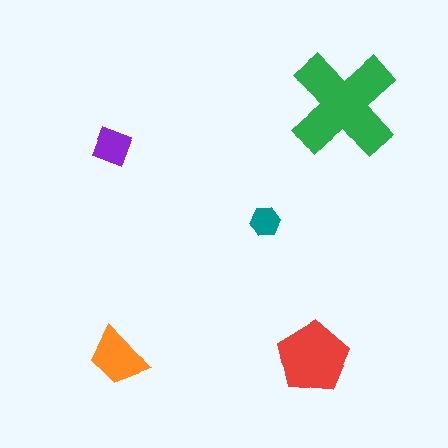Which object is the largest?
The green cross.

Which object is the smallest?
The teal hexagon.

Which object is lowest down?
The red pentagon is bottommost.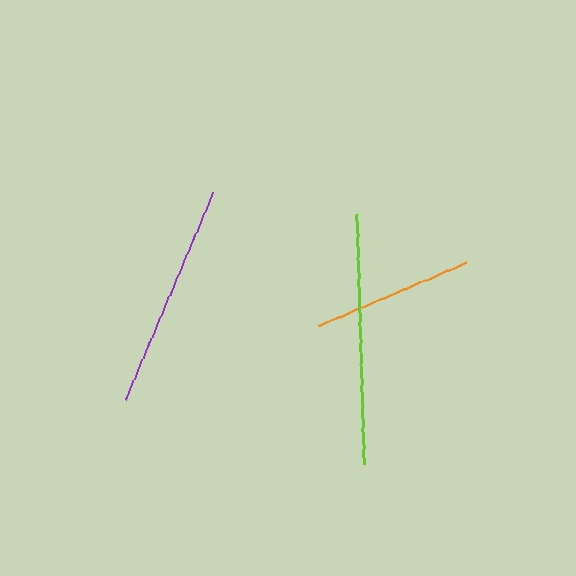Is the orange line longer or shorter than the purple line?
The purple line is longer than the orange line.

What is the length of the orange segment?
The orange segment is approximately 161 pixels long.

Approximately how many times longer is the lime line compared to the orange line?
The lime line is approximately 1.5 times the length of the orange line.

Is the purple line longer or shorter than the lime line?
The lime line is longer than the purple line.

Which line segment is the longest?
The lime line is the longest at approximately 249 pixels.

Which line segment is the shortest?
The orange line is the shortest at approximately 161 pixels.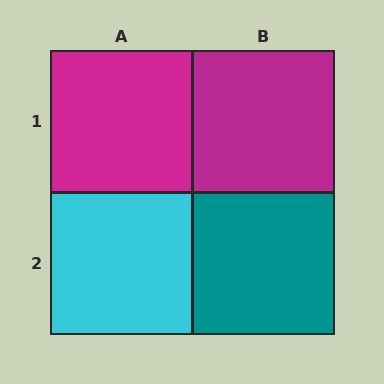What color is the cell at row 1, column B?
Magenta.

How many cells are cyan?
1 cell is cyan.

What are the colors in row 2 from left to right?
Cyan, teal.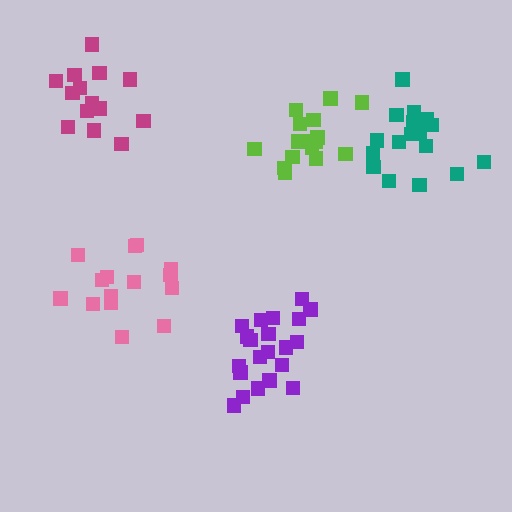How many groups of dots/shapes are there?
There are 5 groups.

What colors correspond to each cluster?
The clusters are colored: purple, lime, teal, pink, magenta.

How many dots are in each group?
Group 1: 21 dots, Group 2: 16 dots, Group 3: 18 dots, Group 4: 15 dots, Group 5: 15 dots (85 total).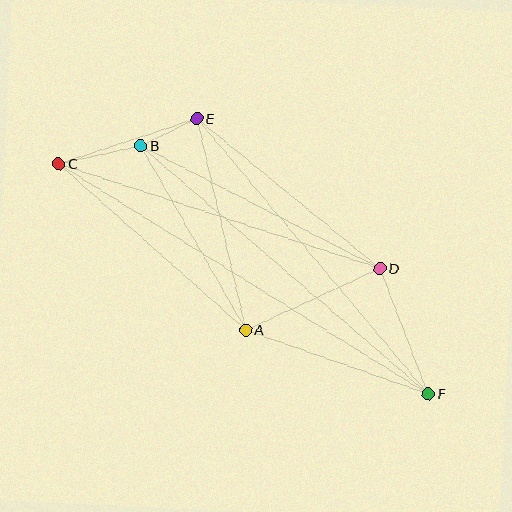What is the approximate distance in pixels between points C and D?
The distance between C and D is approximately 337 pixels.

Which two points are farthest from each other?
Points C and F are farthest from each other.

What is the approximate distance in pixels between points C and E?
The distance between C and E is approximately 145 pixels.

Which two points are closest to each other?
Points B and E are closest to each other.